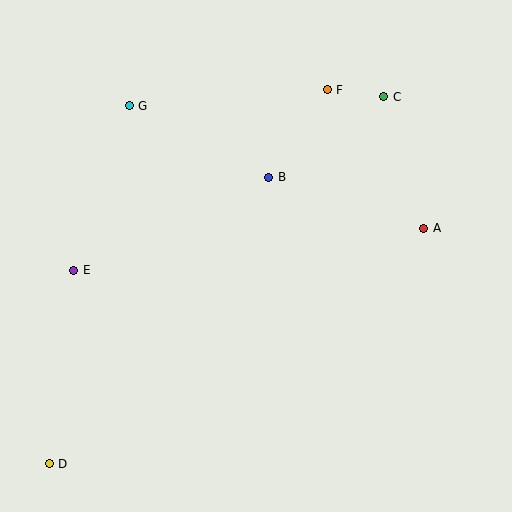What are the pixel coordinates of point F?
Point F is at (327, 90).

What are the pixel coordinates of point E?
Point E is at (74, 270).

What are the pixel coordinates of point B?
Point B is at (269, 177).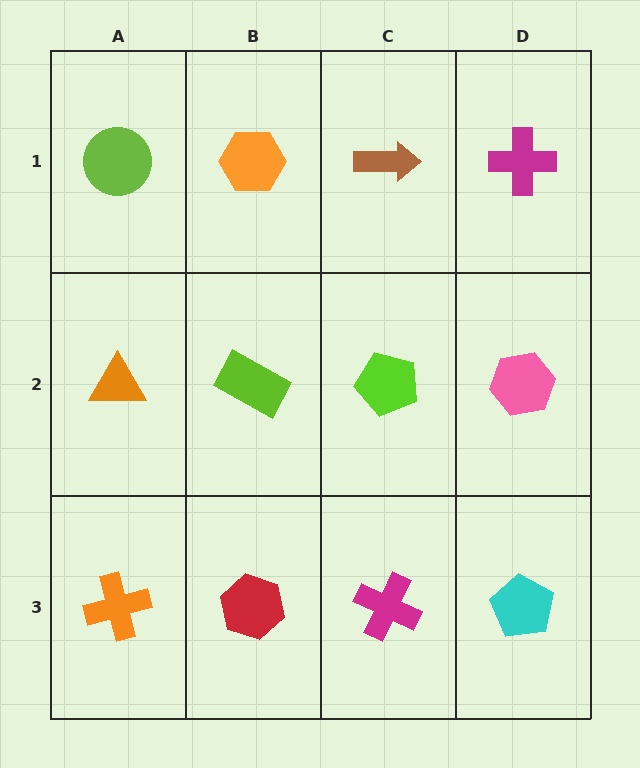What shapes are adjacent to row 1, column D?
A pink hexagon (row 2, column D), a brown arrow (row 1, column C).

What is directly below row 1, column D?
A pink hexagon.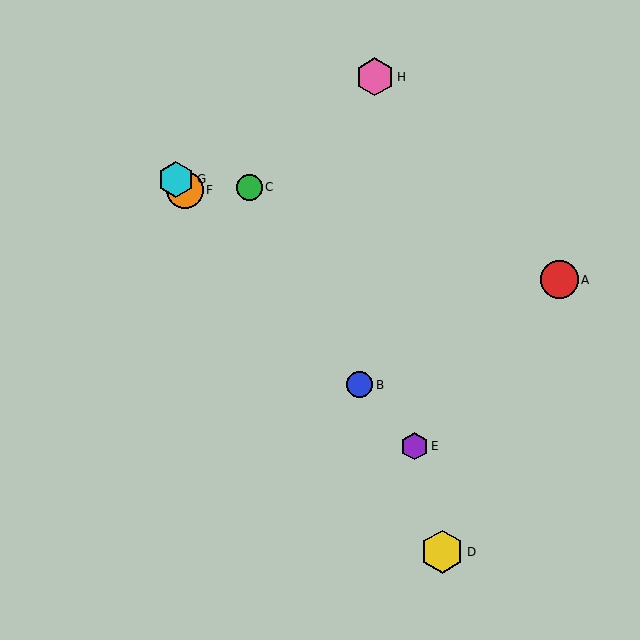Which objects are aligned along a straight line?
Objects B, E, F, G are aligned along a straight line.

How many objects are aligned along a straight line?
4 objects (B, E, F, G) are aligned along a straight line.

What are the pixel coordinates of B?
Object B is at (359, 385).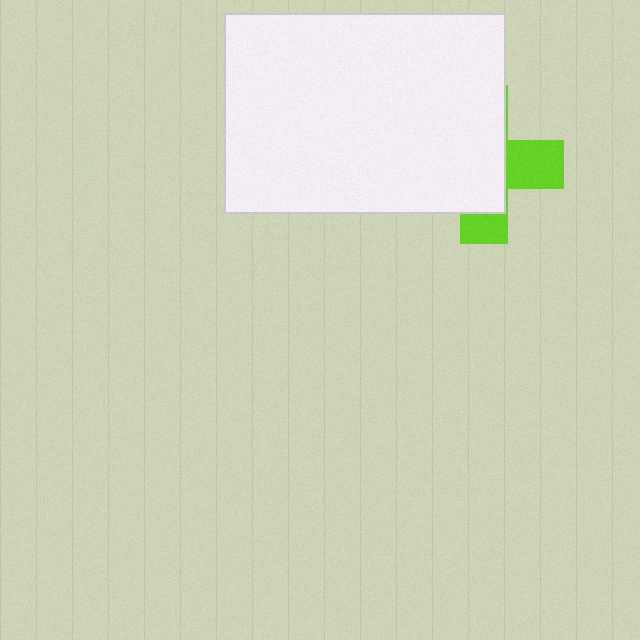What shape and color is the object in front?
The object in front is a white rectangle.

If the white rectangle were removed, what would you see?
You would see the complete lime cross.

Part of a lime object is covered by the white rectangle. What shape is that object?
It is a cross.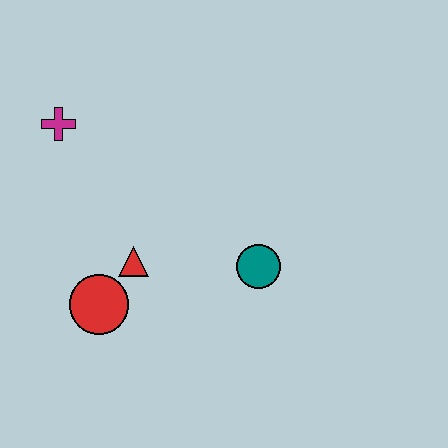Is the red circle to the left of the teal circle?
Yes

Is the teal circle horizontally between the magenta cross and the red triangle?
No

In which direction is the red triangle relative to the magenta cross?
The red triangle is below the magenta cross.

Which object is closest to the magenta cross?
The red triangle is closest to the magenta cross.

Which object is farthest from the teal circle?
The magenta cross is farthest from the teal circle.